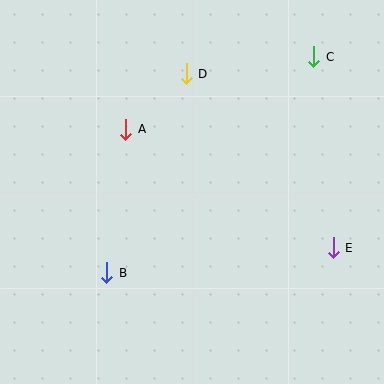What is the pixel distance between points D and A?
The distance between D and A is 82 pixels.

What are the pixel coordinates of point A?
Point A is at (126, 129).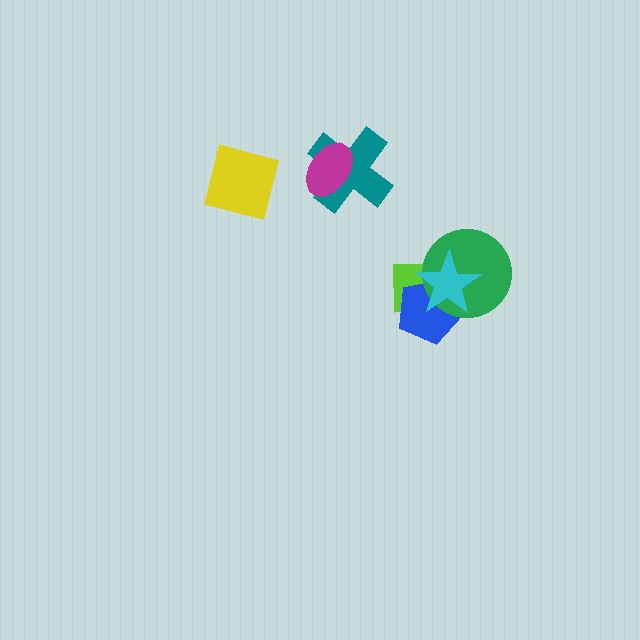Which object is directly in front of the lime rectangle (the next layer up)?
The blue pentagon is directly in front of the lime rectangle.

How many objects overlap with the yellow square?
0 objects overlap with the yellow square.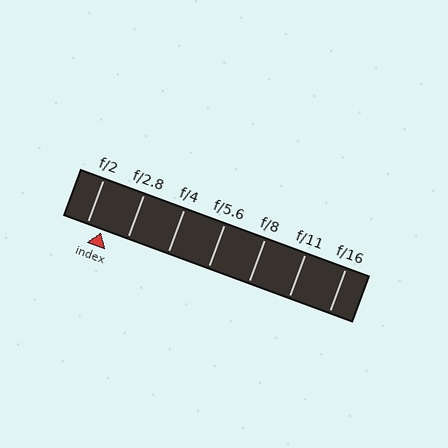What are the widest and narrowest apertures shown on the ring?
The widest aperture shown is f/2 and the narrowest is f/16.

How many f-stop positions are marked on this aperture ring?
There are 7 f-stop positions marked.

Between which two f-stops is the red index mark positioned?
The index mark is between f/2 and f/2.8.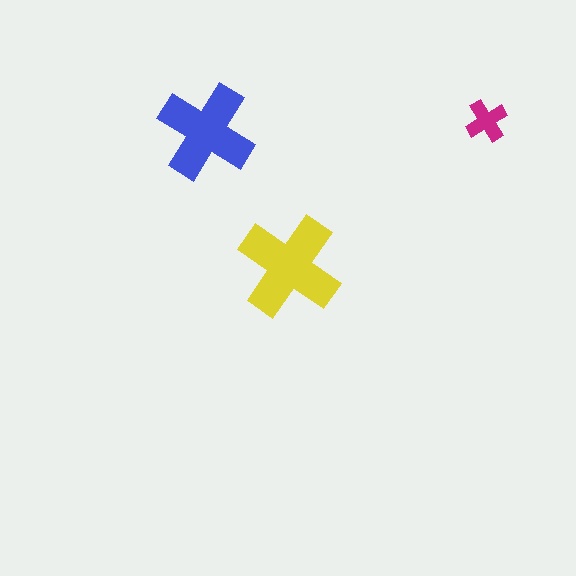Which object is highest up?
The magenta cross is topmost.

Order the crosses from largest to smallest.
the yellow one, the blue one, the magenta one.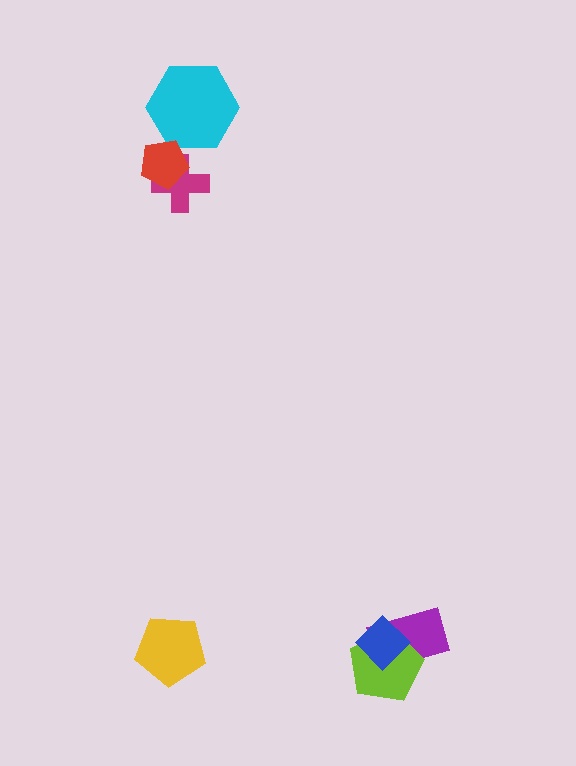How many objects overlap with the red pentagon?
2 objects overlap with the red pentagon.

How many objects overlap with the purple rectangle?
2 objects overlap with the purple rectangle.